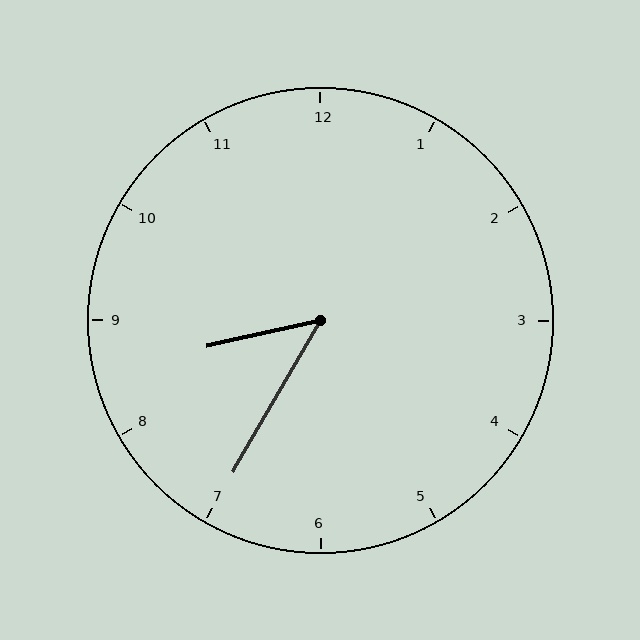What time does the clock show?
8:35.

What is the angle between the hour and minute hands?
Approximately 48 degrees.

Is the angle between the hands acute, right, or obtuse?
It is acute.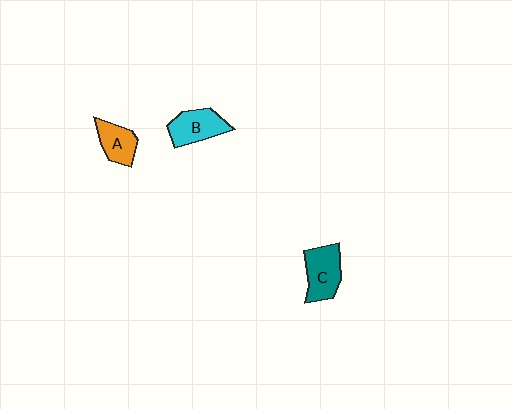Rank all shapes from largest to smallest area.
From largest to smallest: C (teal), B (cyan), A (orange).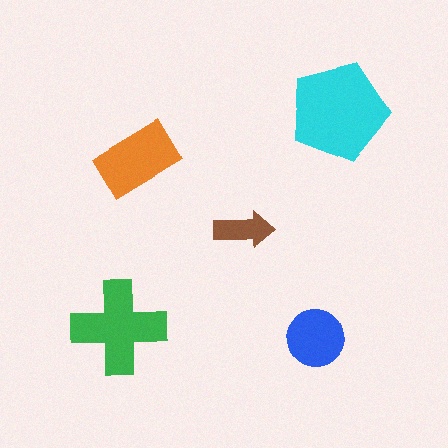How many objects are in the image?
There are 5 objects in the image.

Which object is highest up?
The cyan pentagon is topmost.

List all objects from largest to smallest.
The cyan pentagon, the green cross, the orange rectangle, the blue circle, the brown arrow.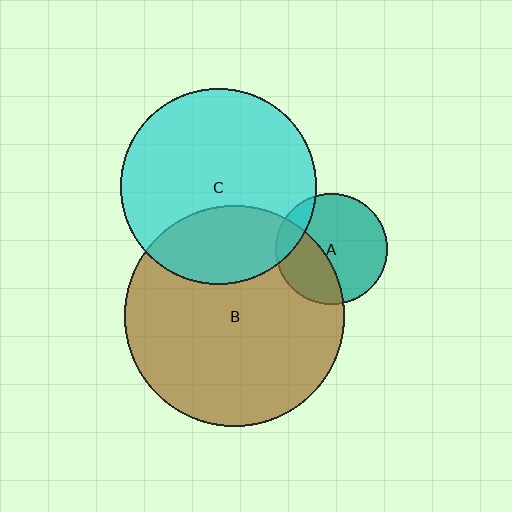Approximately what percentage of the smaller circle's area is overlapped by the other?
Approximately 35%.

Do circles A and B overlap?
Yes.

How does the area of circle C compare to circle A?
Approximately 3.1 times.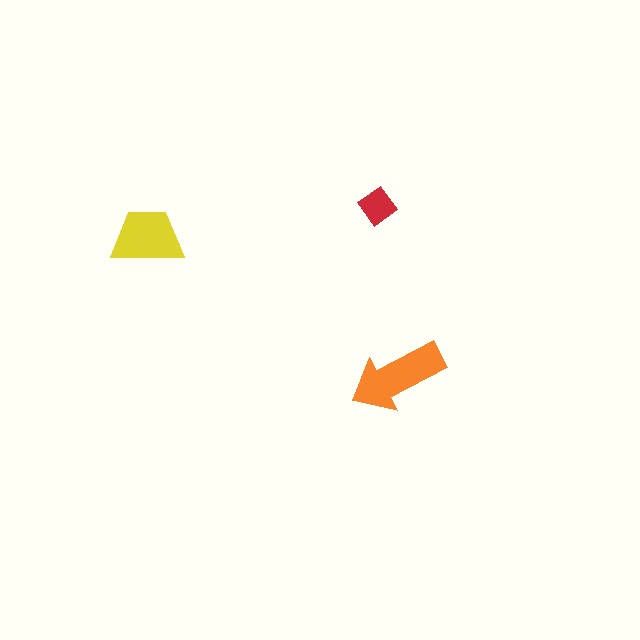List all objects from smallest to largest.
The red diamond, the yellow trapezoid, the orange arrow.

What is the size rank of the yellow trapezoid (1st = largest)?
2nd.